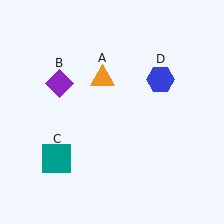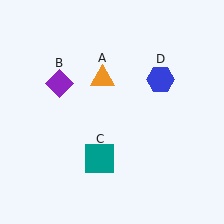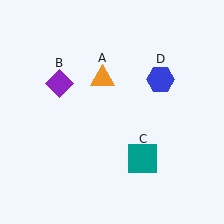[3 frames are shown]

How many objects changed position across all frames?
1 object changed position: teal square (object C).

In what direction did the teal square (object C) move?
The teal square (object C) moved right.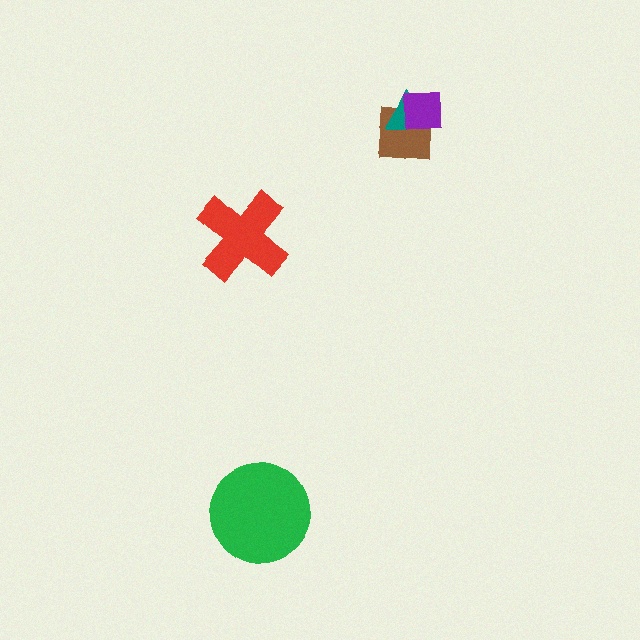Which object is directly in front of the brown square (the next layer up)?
The teal triangle is directly in front of the brown square.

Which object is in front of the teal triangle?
The purple square is in front of the teal triangle.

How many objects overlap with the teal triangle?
2 objects overlap with the teal triangle.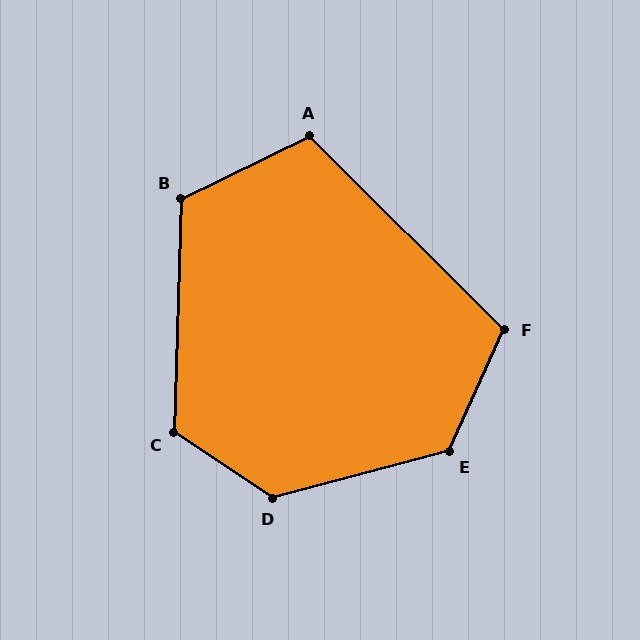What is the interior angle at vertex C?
Approximately 122 degrees (obtuse).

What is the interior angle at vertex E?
Approximately 129 degrees (obtuse).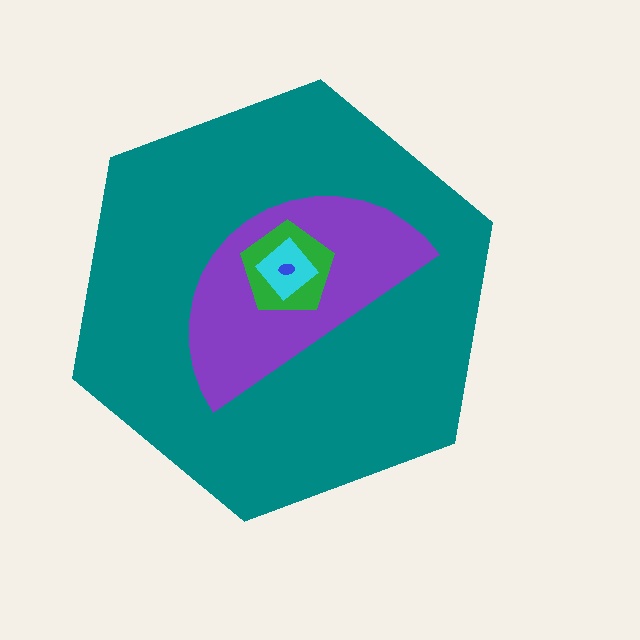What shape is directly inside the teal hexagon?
The purple semicircle.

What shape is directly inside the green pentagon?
The cyan diamond.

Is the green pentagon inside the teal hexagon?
Yes.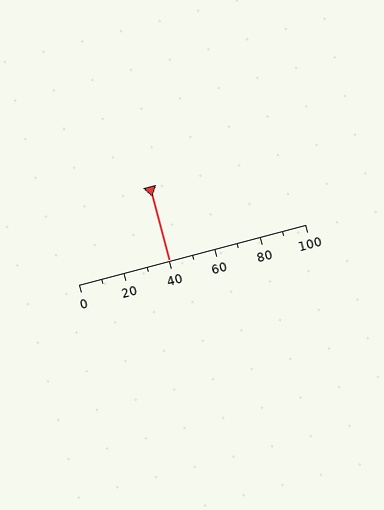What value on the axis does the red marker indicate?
The marker indicates approximately 40.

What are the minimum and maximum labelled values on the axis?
The axis runs from 0 to 100.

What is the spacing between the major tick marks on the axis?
The major ticks are spaced 20 apart.